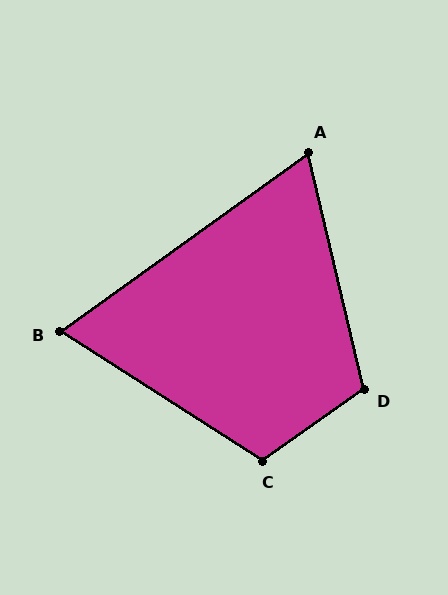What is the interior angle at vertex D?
Approximately 112 degrees (obtuse).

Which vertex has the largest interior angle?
C, at approximately 113 degrees.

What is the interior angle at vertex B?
Approximately 68 degrees (acute).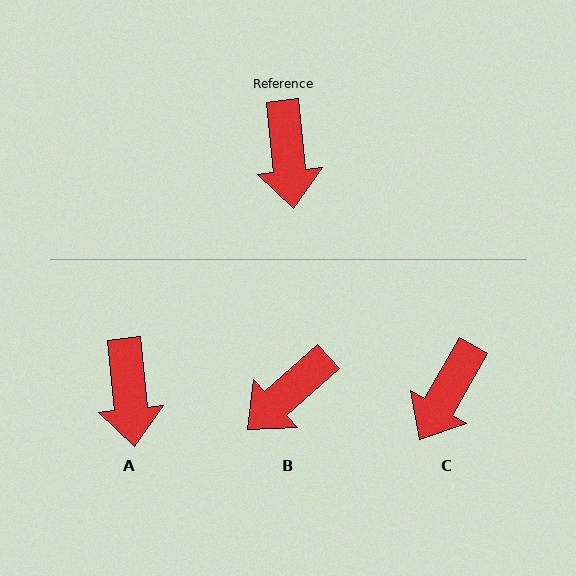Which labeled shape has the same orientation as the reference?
A.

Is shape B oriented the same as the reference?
No, it is off by about 54 degrees.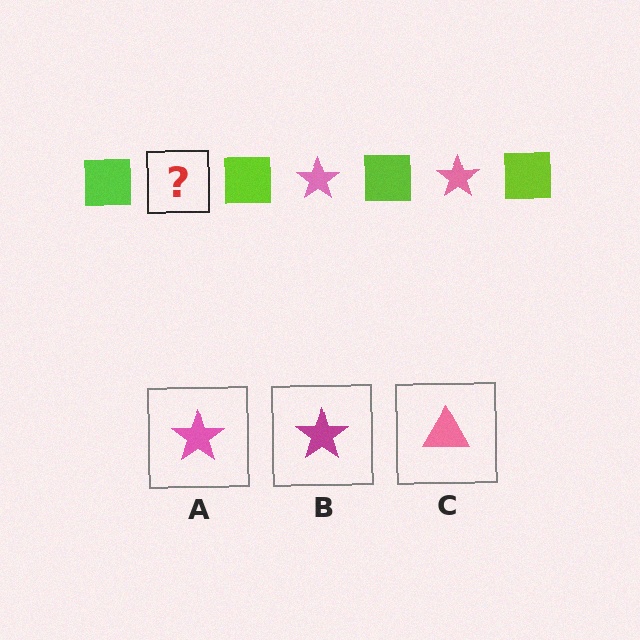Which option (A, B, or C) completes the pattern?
A.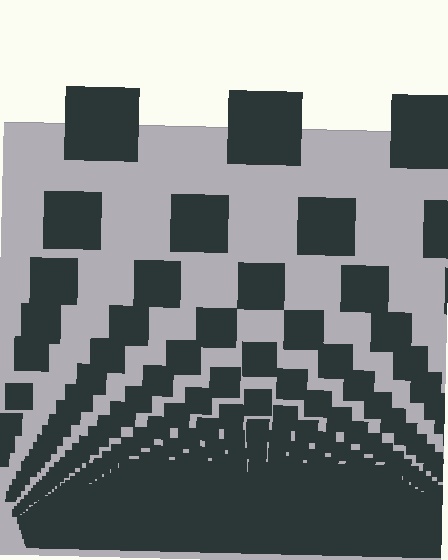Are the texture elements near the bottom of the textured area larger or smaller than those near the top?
Smaller. The gradient is inverted — elements near the bottom are smaller and denser.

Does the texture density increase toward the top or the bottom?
Density increases toward the bottom.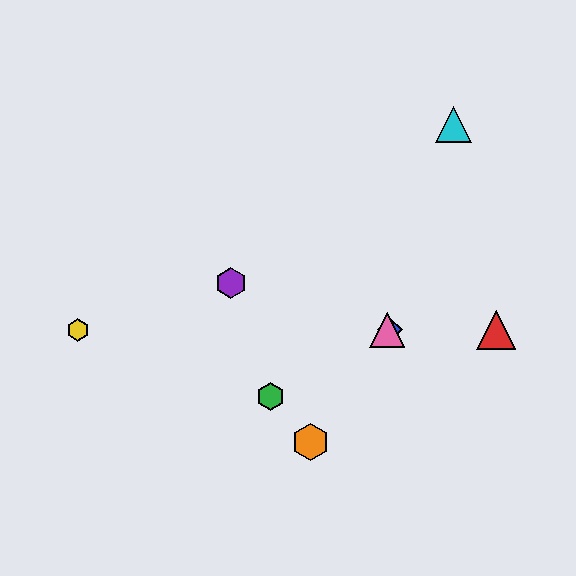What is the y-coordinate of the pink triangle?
The pink triangle is at y≈330.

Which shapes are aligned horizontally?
The red triangle, the blue diamond, the yellow hexagon, the pink triangle are aligned horizontally.